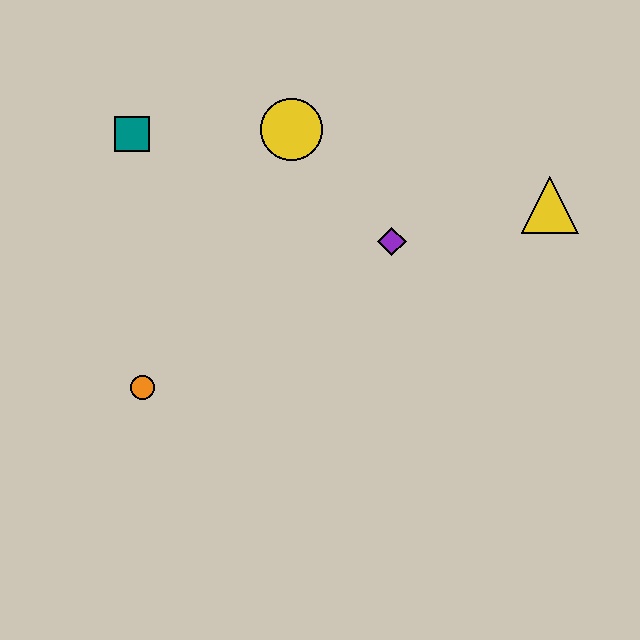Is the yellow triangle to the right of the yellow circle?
Yes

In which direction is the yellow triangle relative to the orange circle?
The yellow triangle is to the right of the orange circle.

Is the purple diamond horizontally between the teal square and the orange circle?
No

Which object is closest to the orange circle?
The teal square is closest to the orange circle.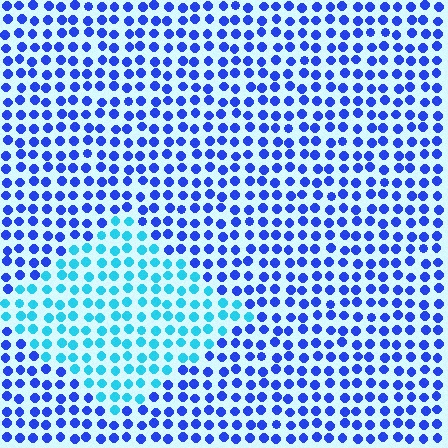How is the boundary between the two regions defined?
The boundary is defined purely by a slight shift in hue (about 43 degrees). Spacing, size, and orientation are identical on both sides.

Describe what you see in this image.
The image is filled with small blue elements in a uniform arrangement. A diamond-shaped region is visible where the elements are tinted to a slightly different hue, forming a subtle color boundary.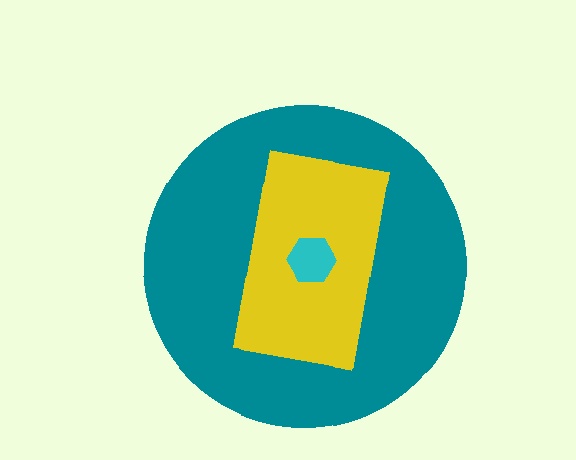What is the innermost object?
The cyan hexagon.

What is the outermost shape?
The teal circle.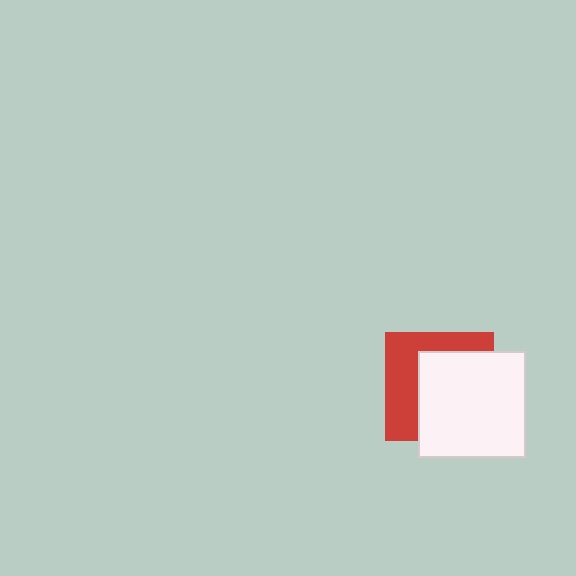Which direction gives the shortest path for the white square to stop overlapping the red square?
Moving toward the lower-right gives the shortest separation.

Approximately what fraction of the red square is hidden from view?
Roughly 58% of the red square is hidden behind the white square.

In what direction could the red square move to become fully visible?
The red square could move toward the upper-left. That would shift it out from behind the white square entirely.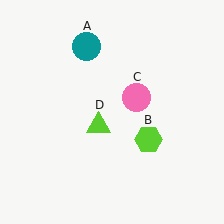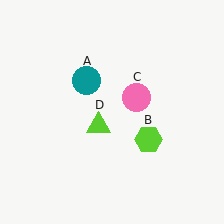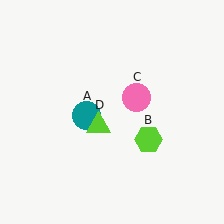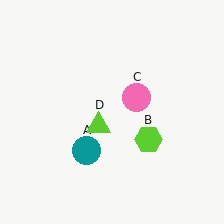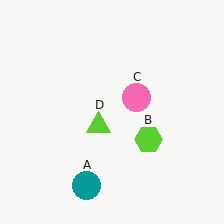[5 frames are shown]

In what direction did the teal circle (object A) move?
The teal circle (object A) moved down.